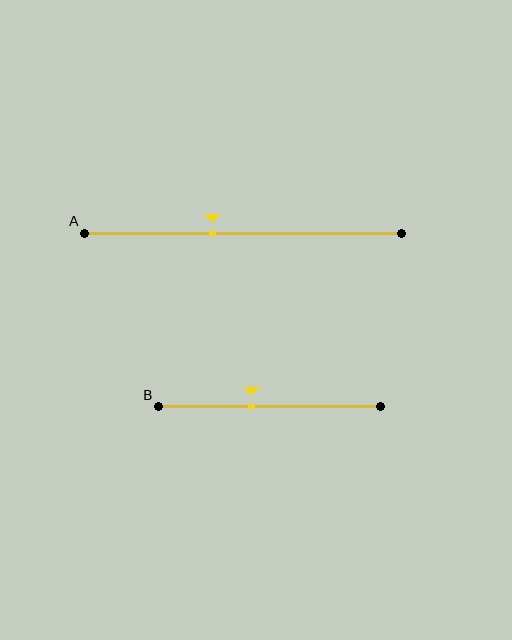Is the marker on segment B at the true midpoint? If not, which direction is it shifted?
No, the marker on segment B is shifted to the left by about 8% of the segment length.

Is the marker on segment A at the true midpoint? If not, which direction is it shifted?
No, the marker on segment A is shifted to the left by about 10% of the segment length.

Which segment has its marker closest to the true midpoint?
Segment B has its marker closest to the true midpoint.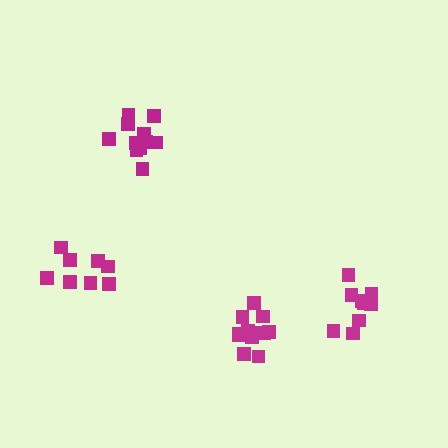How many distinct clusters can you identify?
There are 4 distinct clusters.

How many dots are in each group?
Group 1: 12 dots, Group 2: 9 dots, Group 3: 8 dots, Group 4: 12 dots (41 total).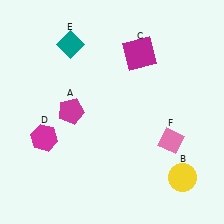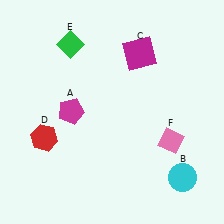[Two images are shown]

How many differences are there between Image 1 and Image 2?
There are 3 differences between the two images.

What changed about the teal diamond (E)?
In Image 1, E is teal. In Image 2, it changed to green.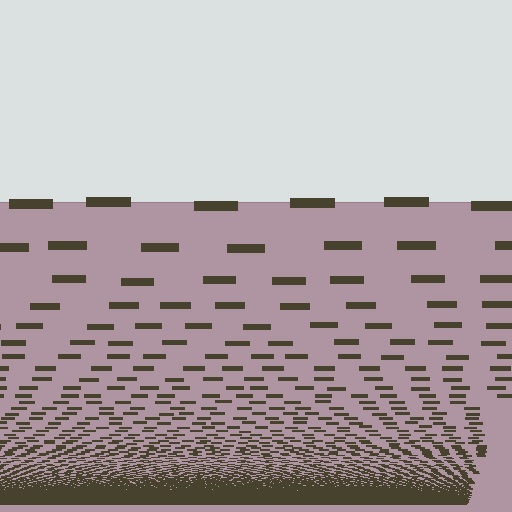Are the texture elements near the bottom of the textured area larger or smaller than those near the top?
Smaller. The gradient is inverted — elements near the bottom are smaller and denser.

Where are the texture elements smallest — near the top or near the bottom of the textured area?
Near the bottom.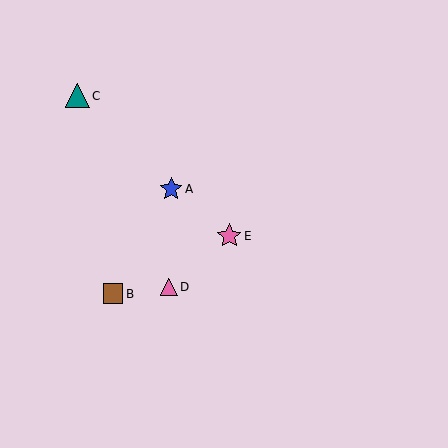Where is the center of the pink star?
The center of the pink star is at (229, 236).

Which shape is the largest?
The pink star (labeled E) is the largest.